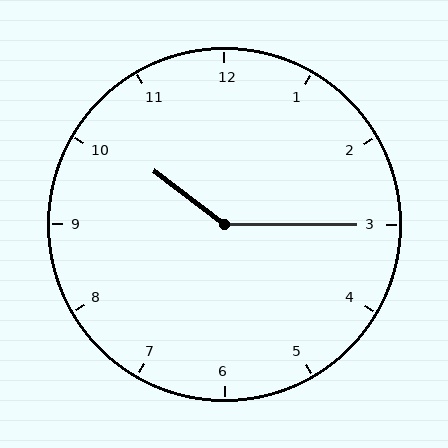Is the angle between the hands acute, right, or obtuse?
It is obtuse.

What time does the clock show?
10:15.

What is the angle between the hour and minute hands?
Approximately 142 degrees.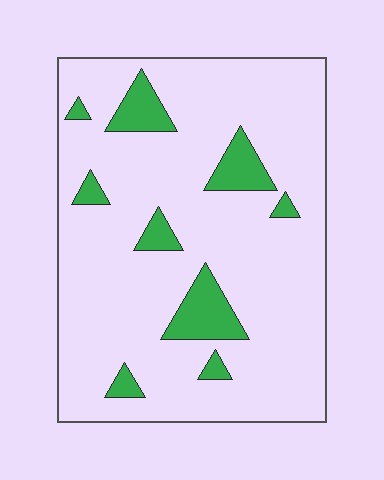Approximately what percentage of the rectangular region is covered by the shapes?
Approximately 15%.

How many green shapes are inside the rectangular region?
9.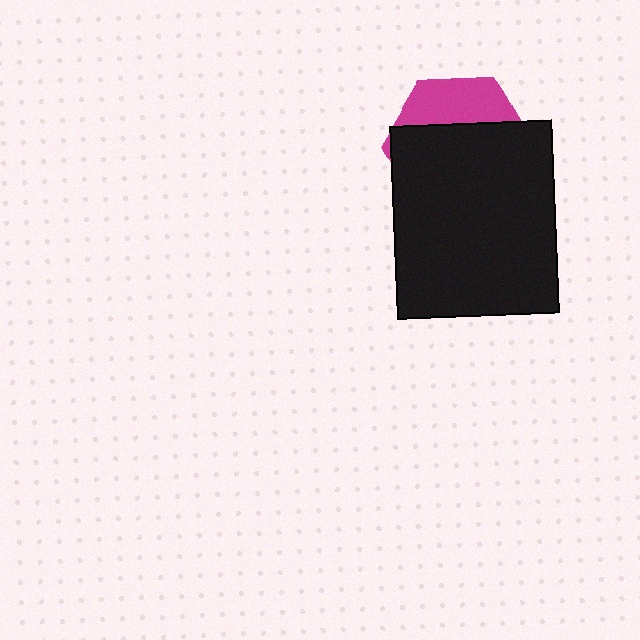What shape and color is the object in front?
The object in front is a black rectangle.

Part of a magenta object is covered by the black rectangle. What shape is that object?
It is a hexagon.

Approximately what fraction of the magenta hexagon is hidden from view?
Roughly 68% of the magenta hexagon is hidden behind the black rectangle.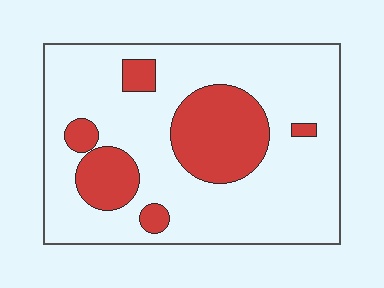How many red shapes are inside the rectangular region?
6.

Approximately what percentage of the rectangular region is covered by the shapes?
Approximately 25%.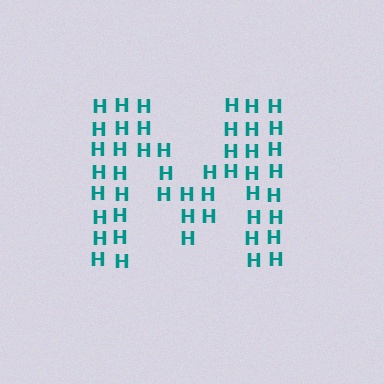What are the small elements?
The small elements are letter H's.